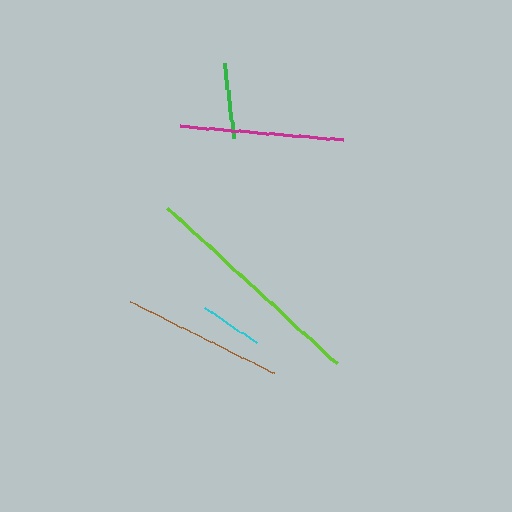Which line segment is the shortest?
The cyan line is the shortest at approximately 62 pixels.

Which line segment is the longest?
The lime line is the longest at approximately 230 pixels.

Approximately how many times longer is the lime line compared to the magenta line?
The lime line is approximately 1.4 times the length of the magenta line.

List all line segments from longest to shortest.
From longest to shortest: lime, magenta, brown, green, cyan.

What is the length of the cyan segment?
The cyan segment is approximately 62 pixels long.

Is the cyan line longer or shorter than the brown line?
The brown line is longer than the cyan line.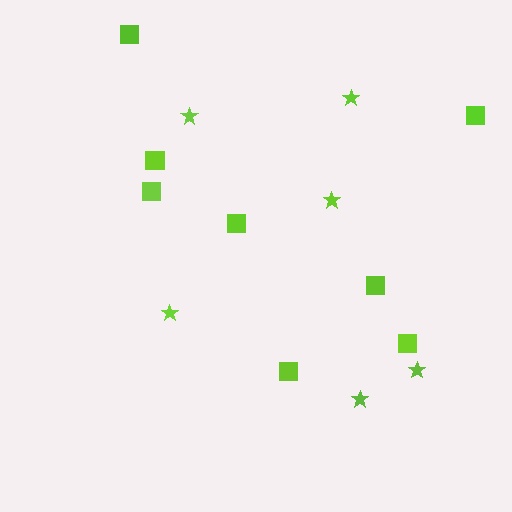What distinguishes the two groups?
There are 2 groups: one group of stars (6) and one group of squares (8).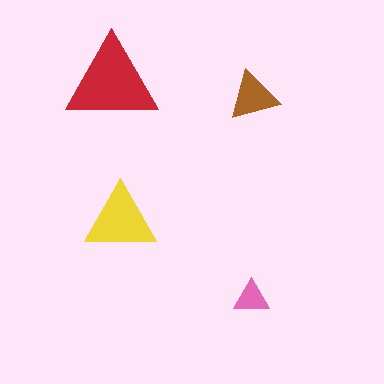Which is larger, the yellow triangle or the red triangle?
The red one.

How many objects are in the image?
There are 4 objects in the image.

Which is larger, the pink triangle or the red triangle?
The red one.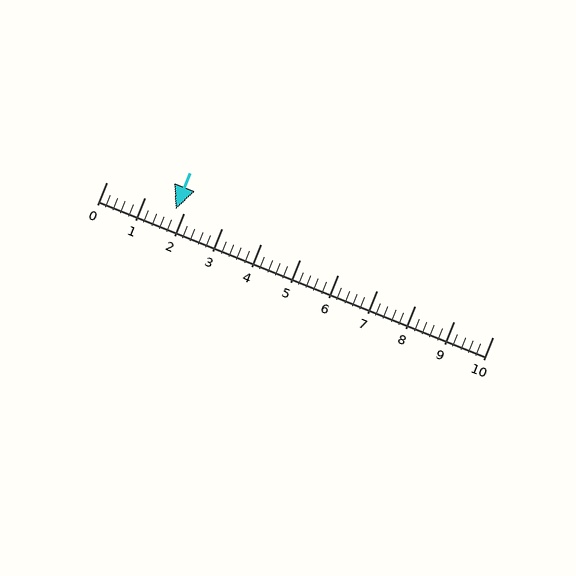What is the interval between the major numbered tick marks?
The major tick marks are spaced 1 units apart.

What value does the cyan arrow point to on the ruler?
The cyan arrow points to approximately 1.8.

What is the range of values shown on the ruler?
The ruler shows values from 0 to 10.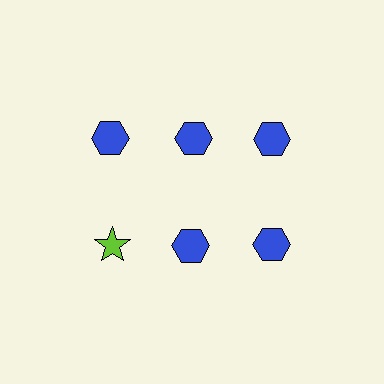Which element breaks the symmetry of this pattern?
The lime star in the second row, leftmost column breaks the symmetry. All other shapes are blue hexagons.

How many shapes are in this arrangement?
There are 6 shapes arranged in a grid pattern.